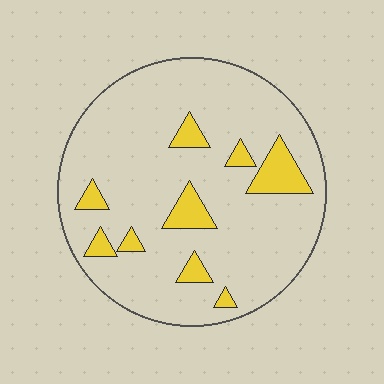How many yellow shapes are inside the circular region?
9.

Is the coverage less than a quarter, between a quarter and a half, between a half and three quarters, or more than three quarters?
Less than a quarter.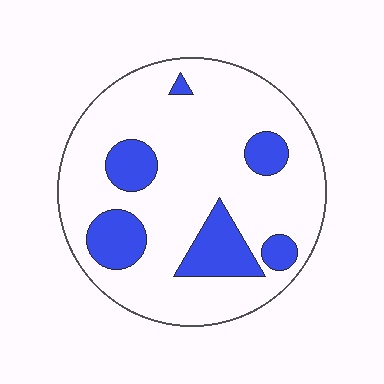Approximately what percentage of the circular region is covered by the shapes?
Approximately 20%.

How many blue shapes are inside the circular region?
6.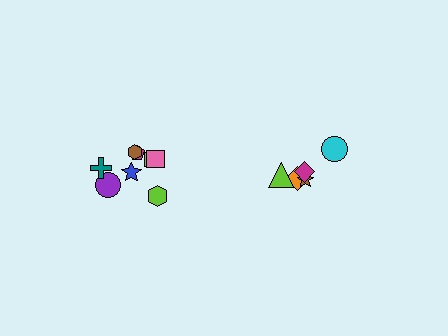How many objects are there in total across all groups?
There are 13 objects.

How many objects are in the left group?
There are 8 objects.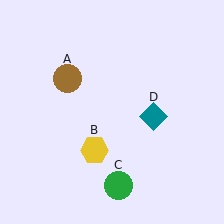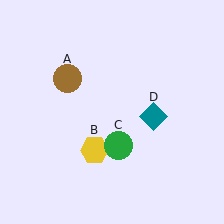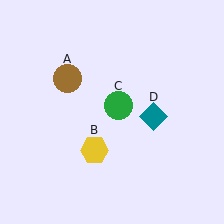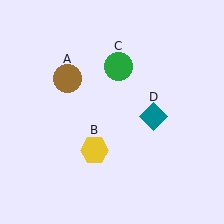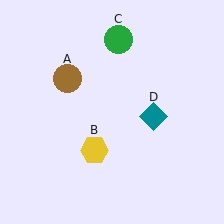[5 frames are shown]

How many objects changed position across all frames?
1 object changed position: green circle (object C).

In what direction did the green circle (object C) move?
The green circle (object C) moved up.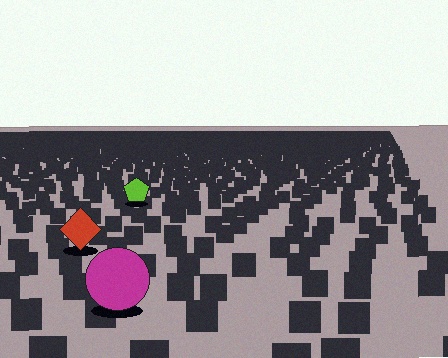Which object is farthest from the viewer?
The lime pentagon is farthest from the viewer. It appears smaller and the ground texture around it is denser.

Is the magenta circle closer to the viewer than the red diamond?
Yes. The magenta circle is closer — you can tell from the texture gradient: the ground texture is coarser near it.